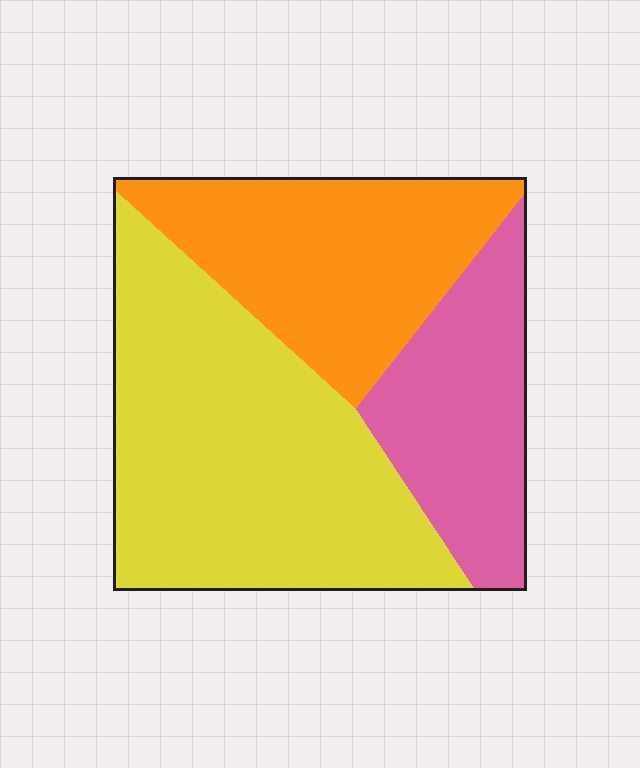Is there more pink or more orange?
Orange.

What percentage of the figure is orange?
Orange covers about 30% of the figure.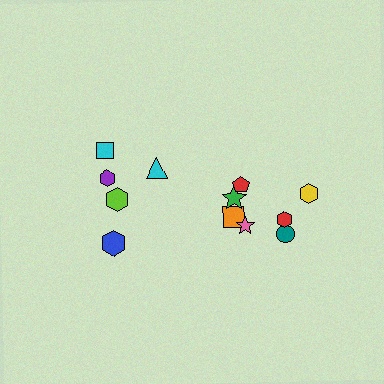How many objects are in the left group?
There are 5 objects.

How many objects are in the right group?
There are 7 objects.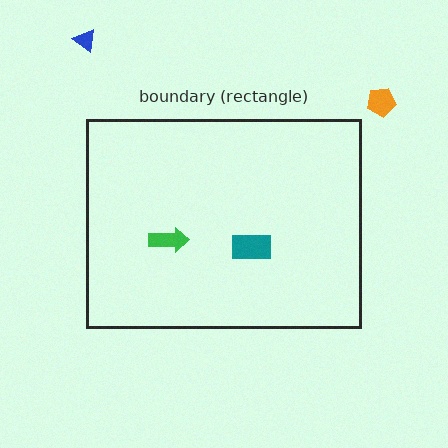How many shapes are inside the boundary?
2 inside, 2 outside.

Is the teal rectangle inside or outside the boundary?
Inside.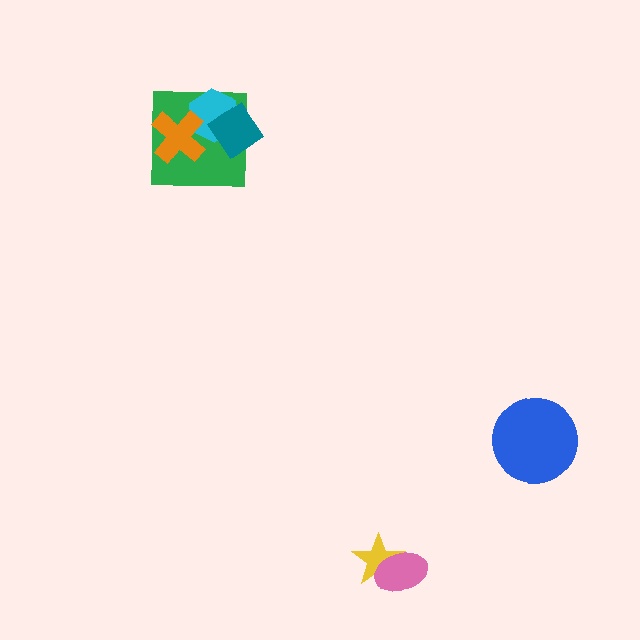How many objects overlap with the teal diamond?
2 objects overlap with the teal diamond.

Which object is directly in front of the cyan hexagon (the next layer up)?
The orange cross is directly in front of the cyan hexagon.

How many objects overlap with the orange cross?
2 objects overlap with the orange cross.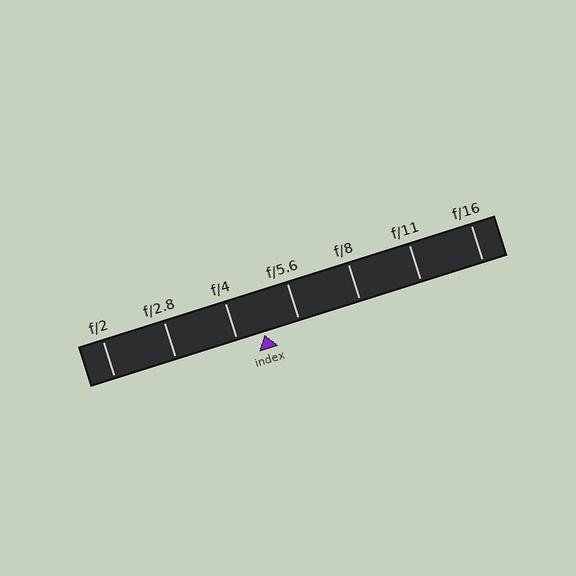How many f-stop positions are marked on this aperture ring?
There are 7 f-stop positions marked.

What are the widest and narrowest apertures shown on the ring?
The widest aperture shown is f/2 and the narrowest is f/16.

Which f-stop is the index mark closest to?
The index mark is closest to f/4.